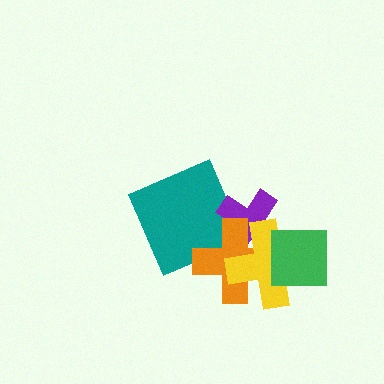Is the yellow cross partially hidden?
Yes, it is partially covered by another shape.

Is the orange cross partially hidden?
Yes, it is partially covered by another shape.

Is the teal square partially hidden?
Yes, it is partially covered by another shape.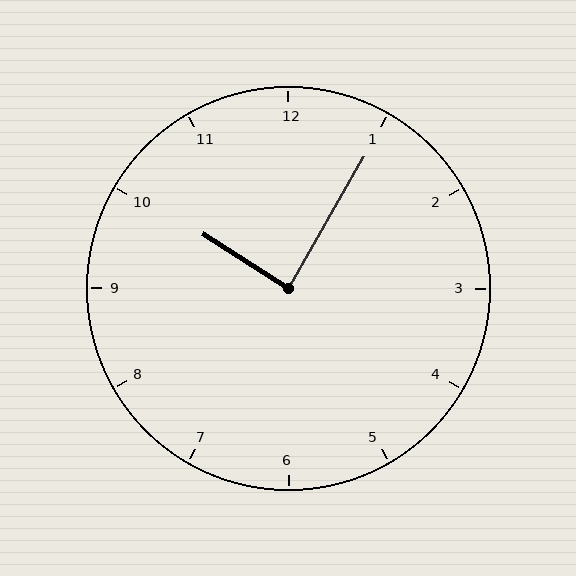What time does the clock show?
10:05.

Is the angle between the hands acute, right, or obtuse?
It is right.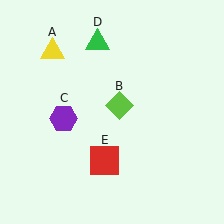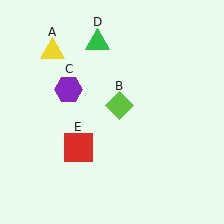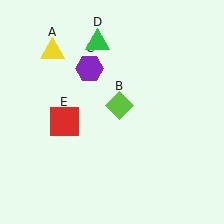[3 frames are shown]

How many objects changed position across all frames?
2 objects changed position: purple hexagon (object C), red square (object E).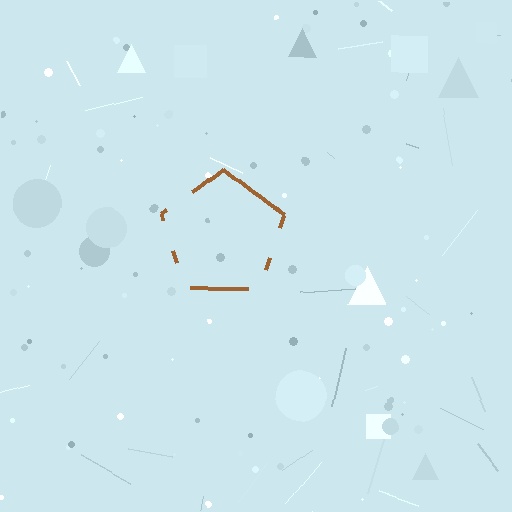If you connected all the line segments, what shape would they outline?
They would outline a pentagon.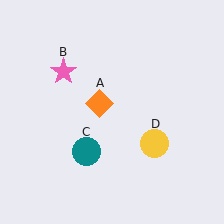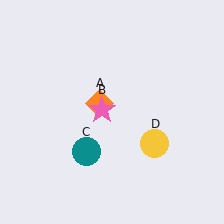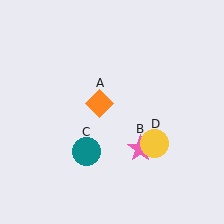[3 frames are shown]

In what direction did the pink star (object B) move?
The pink star (object B) moved down and to the right.